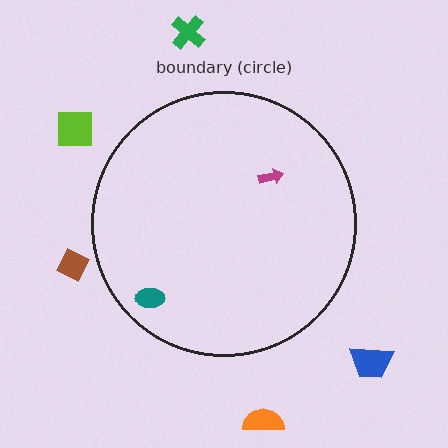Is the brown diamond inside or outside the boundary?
Outside.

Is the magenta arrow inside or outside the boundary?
Inside.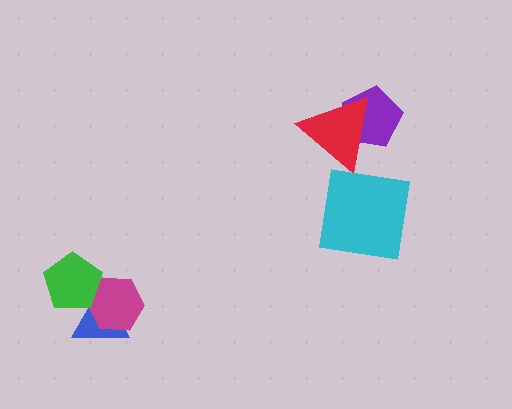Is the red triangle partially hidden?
No, no other shape covers it.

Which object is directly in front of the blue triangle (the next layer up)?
The magenta hexagon is directly in front of the blue triangle.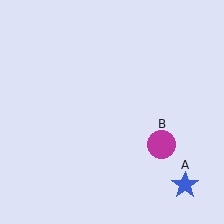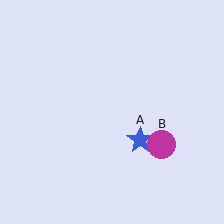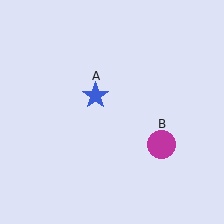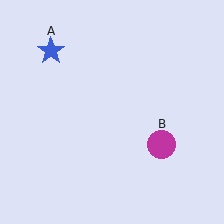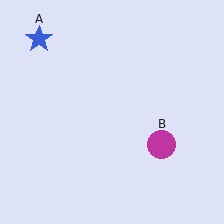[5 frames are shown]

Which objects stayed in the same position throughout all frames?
Magenta circle (object B) remained stationary.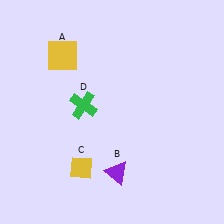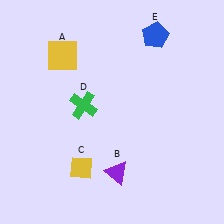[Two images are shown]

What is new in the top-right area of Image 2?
A blue pentagon (E) was added in the top-right area of Image 2.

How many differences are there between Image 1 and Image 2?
There is 1 difference between the two images.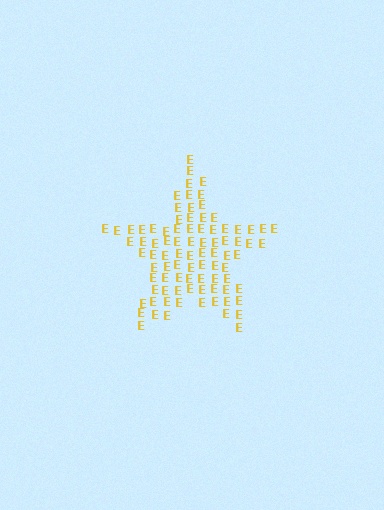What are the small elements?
The small elements are letter E's.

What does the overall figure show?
The overall figure shows a star.